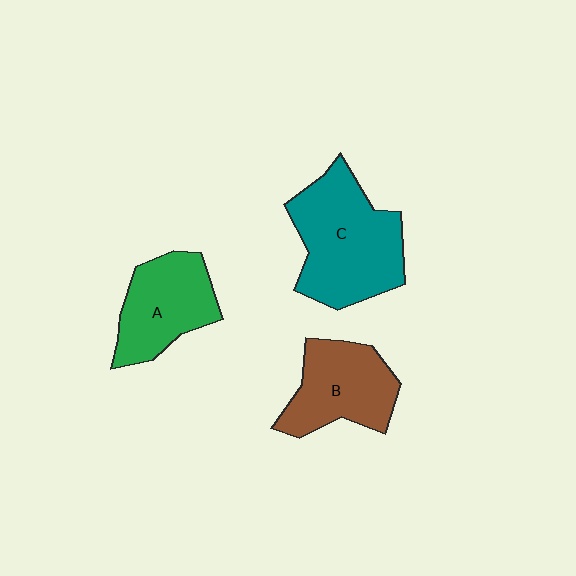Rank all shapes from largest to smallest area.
From largest to smallest: C (teal), B (brown), A (green).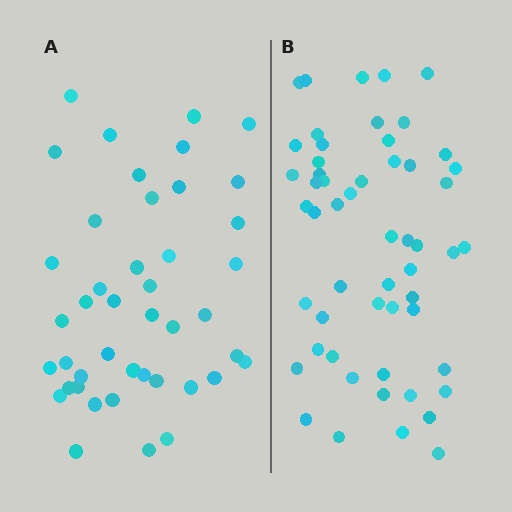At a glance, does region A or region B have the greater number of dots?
Region B (the right region) has more dots.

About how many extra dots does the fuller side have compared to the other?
Region B has roughly 12 or so more dots than region A.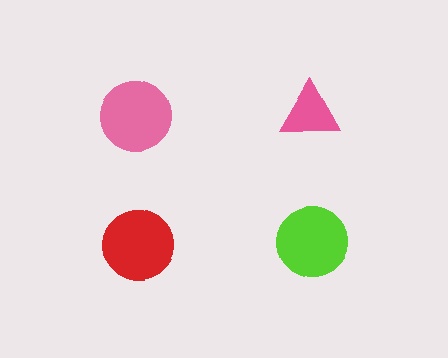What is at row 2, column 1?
A red circle.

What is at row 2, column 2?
A lime circle.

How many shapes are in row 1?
2 shapes.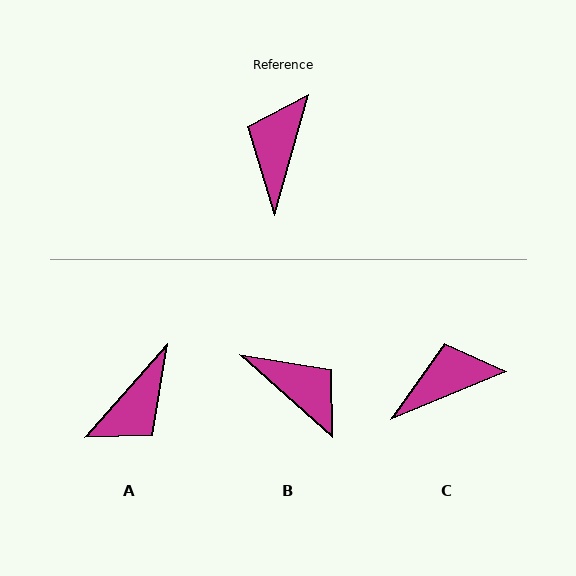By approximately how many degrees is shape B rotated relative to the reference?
Approximately 116 degrees clockwise.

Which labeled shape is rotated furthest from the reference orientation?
A, about 154 degrees away.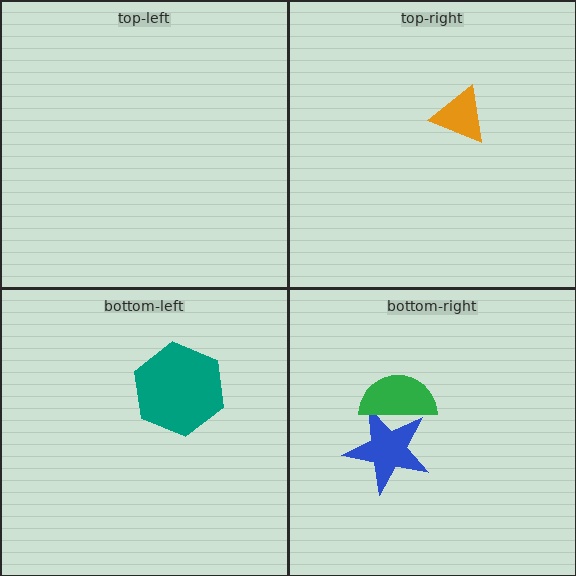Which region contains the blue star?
The bottom-right region.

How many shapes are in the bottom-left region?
1.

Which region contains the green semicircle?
The bottom-right region.